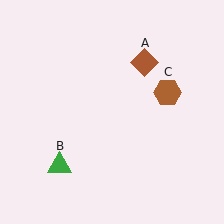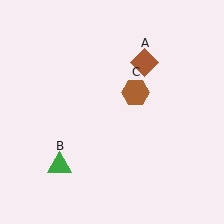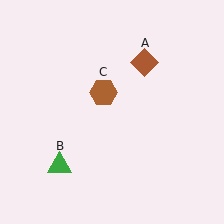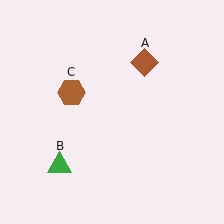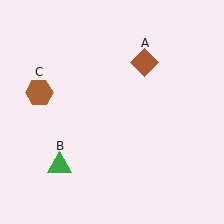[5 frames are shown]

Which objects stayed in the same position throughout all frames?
Brown diamond (object A) and green triangle (object B) remained stationary.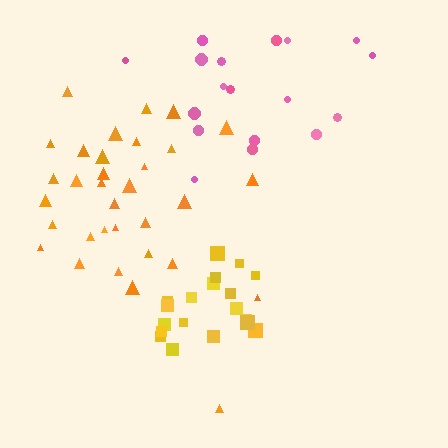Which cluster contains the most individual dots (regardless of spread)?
Orange (33).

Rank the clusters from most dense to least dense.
yellow, orange, pink.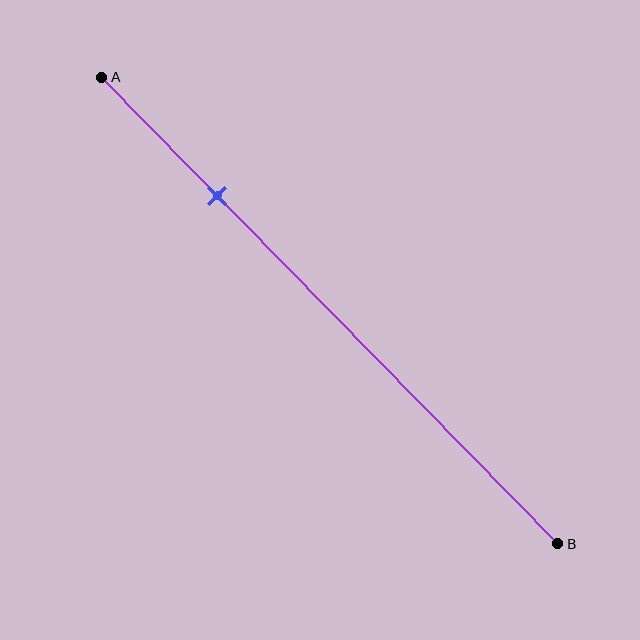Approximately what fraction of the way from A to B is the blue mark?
The blue mark is approximately 25% of the way from A to B.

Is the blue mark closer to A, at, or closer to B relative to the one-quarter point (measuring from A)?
The blue mark is approximately at the one-quarter point of segment AB.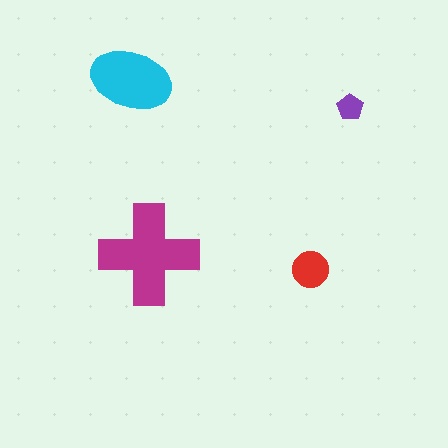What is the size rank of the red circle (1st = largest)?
3rd.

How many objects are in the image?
There are 4 objects in the image.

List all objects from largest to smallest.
The magenta cross, the cyan ellipse, the red circle, the purple pentagon.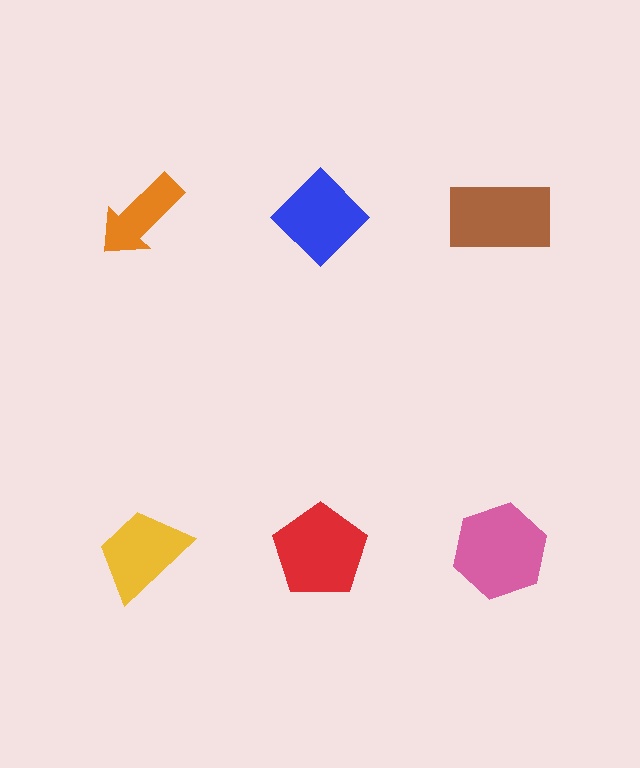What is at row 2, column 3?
A pink hexagon.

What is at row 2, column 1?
A yellow trapezoid.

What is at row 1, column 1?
An orange arrow.